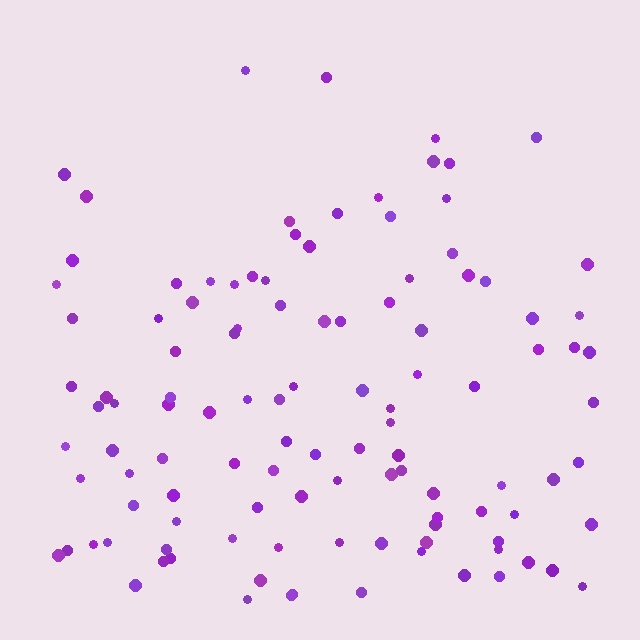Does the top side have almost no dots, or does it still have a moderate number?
Still a moderate number, just noticeably fewer than the bottom.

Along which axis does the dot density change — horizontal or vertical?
Vertical.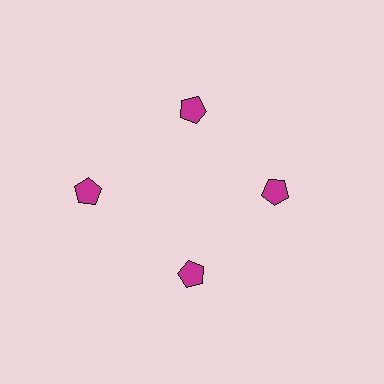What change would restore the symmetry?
The symmetry would be restored by moving it inward, back onto the ring so that all 4 pentagons sit at equal angles and equal distance from the center.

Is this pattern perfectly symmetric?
No. The 4 magenta pentagons are arranged in a ring, but one element near the 9 o'clock position is pushed outward from the center, breaking the 4-fold rotational symmetry.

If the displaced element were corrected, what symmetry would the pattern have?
It would have 4-fold rotational symmetry — the pattern would map onto itself every 90 degrees.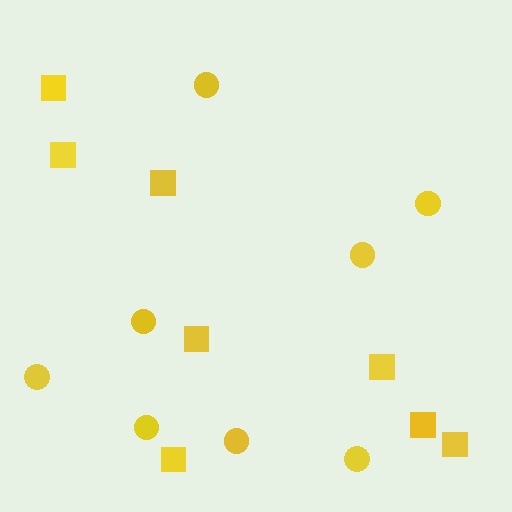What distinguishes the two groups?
There are 2 groups: one group of circles (8) and one group of squares (8).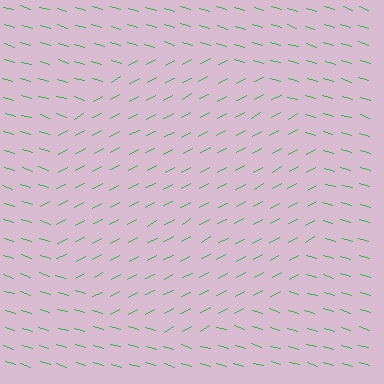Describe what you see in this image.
The image is filled with small green line segments. A circle region in the image has lines oriented differently from the surrounding lines, creating a visible texture boundary.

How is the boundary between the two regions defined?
The boundary is defined purely by a change in line orientation (approximately 45 degrees difference). All lines are the same color and thickness.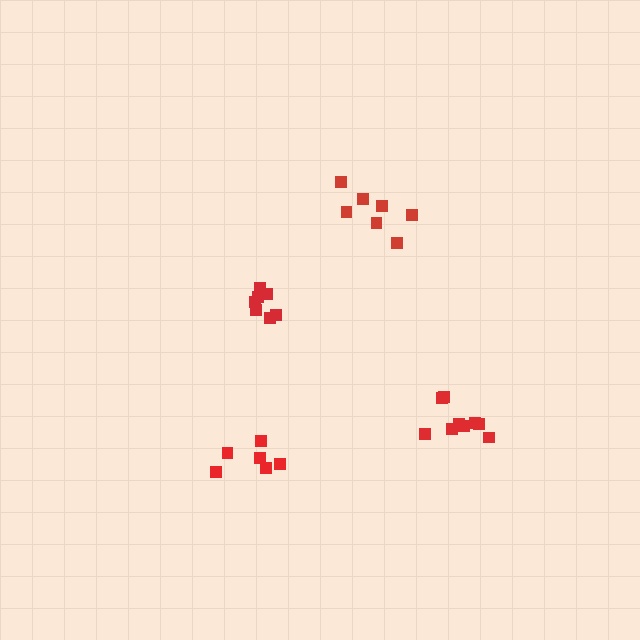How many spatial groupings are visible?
There are 4 spatial groupings.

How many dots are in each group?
Group 1: 9 dots, Group 2: 7 dots, Group 3: 7 dots, Group 4: 6 dots (29 total).